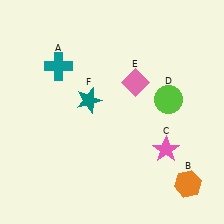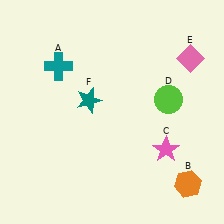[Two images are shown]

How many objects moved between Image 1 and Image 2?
1 object moved between the two images.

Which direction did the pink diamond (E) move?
The pink diamond (E) moved right.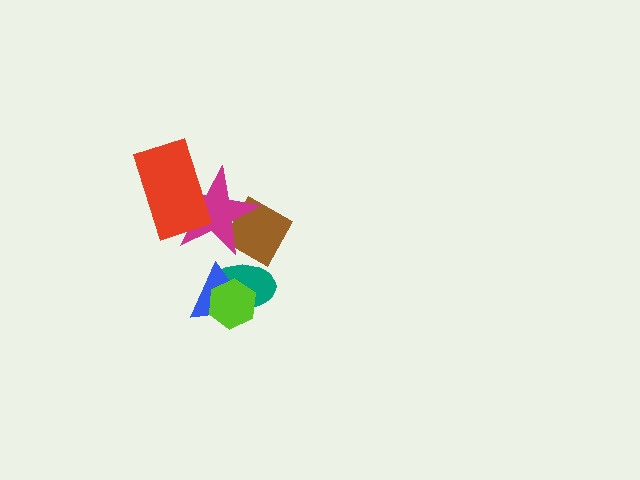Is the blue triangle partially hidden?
Yes, it is partially covered by another shape.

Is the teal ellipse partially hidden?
Yes, it is partially covered by another shape.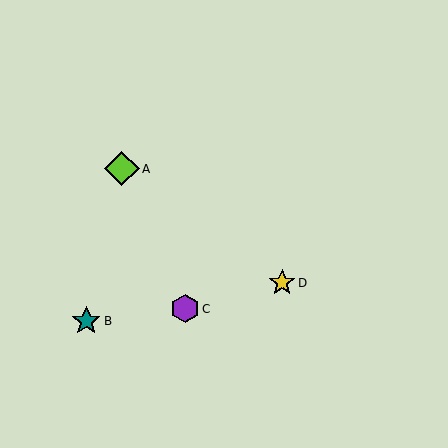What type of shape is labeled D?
Shape D is a yellow star.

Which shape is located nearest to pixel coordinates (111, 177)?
The lime diamond (labeled A) at (122, 169) is nearest to that location.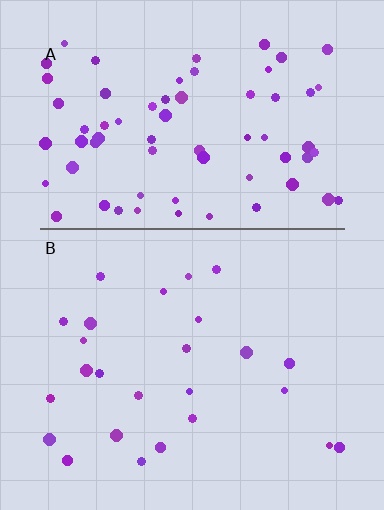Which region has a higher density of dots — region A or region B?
A (the top).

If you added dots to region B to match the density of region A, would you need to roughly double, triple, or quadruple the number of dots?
Approximately triple.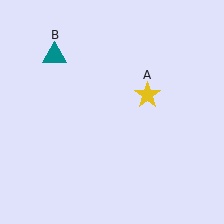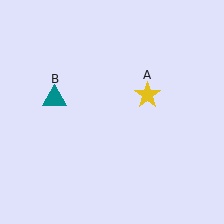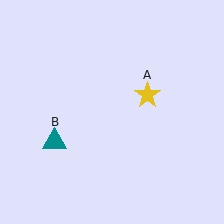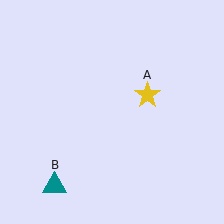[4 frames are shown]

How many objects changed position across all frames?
1 object changed position: teal triangle (object B).